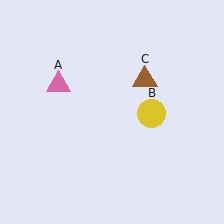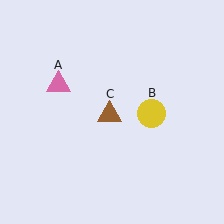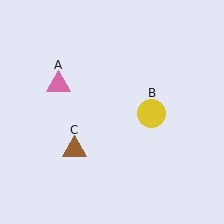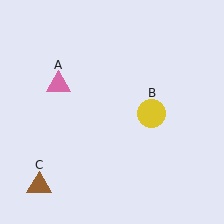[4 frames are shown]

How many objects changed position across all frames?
1 object changed position: brown triangle (object C).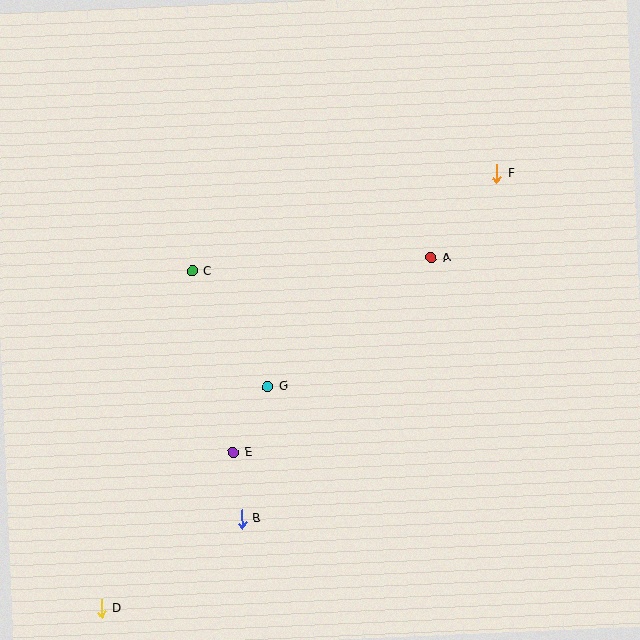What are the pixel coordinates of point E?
Point E is at (233, 453).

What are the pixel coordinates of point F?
Point F is at (497, 173).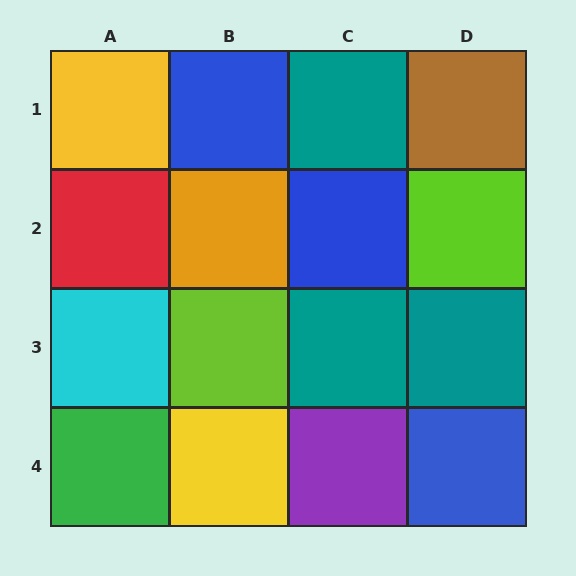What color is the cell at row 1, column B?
Blue.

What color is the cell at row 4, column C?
Purple.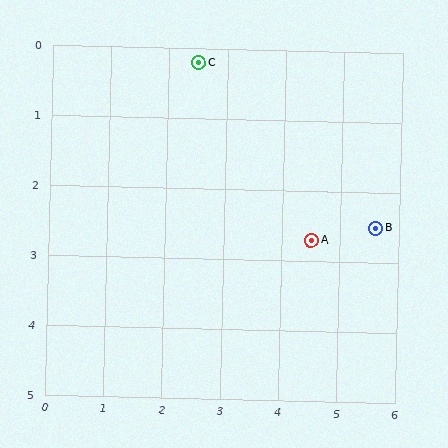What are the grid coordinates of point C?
Point C is at approximately (2.5, 0.2).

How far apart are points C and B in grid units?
Points C and B are about 3.9 grid units apart.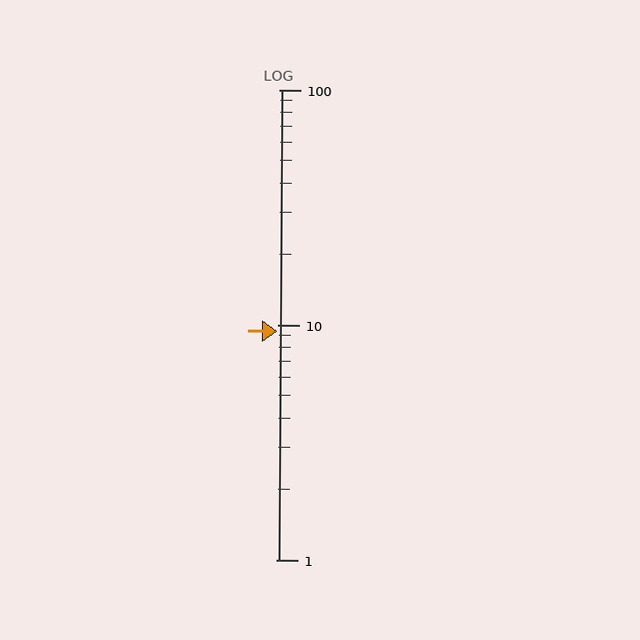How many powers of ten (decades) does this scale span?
The scale spans 2 decades, from 1 to 100.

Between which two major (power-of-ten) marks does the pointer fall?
The pointer is between 1 and 10.